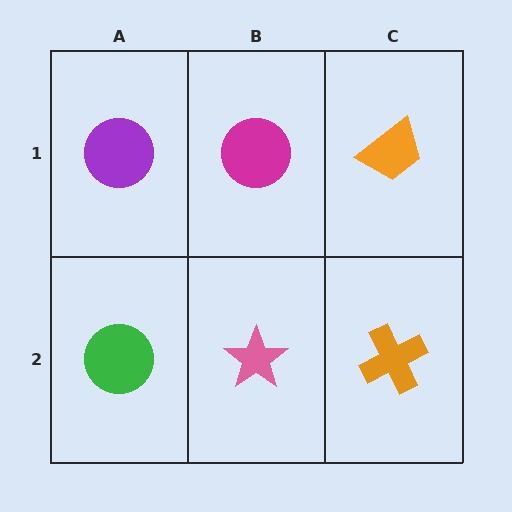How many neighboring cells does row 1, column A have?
2.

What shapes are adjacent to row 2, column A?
A purple circle (row 1, column A), a pink star (row 2, column B).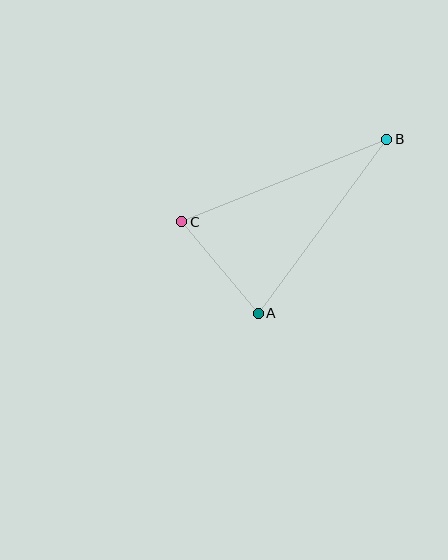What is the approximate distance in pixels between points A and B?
The distance between A and B is approximately 217 pixels.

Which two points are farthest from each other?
Points B and C are farthest from each other.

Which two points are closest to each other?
Points A and C are closest to each other.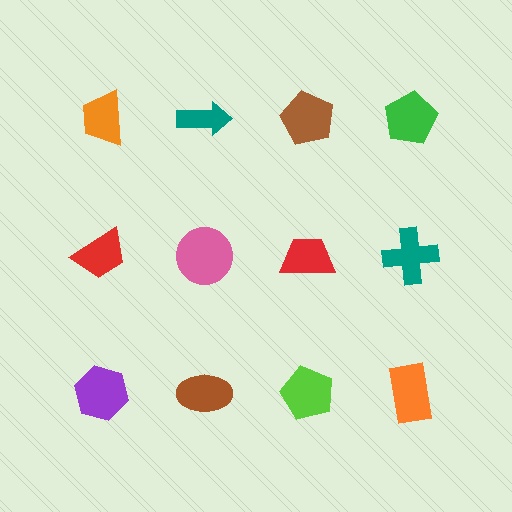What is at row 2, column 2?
A pink circle.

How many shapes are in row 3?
4 shapes.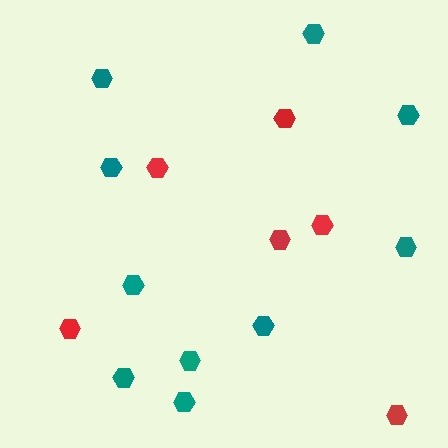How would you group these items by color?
There are 2 groups: one group of teal hexagons (10) and one group of red hexagons (6).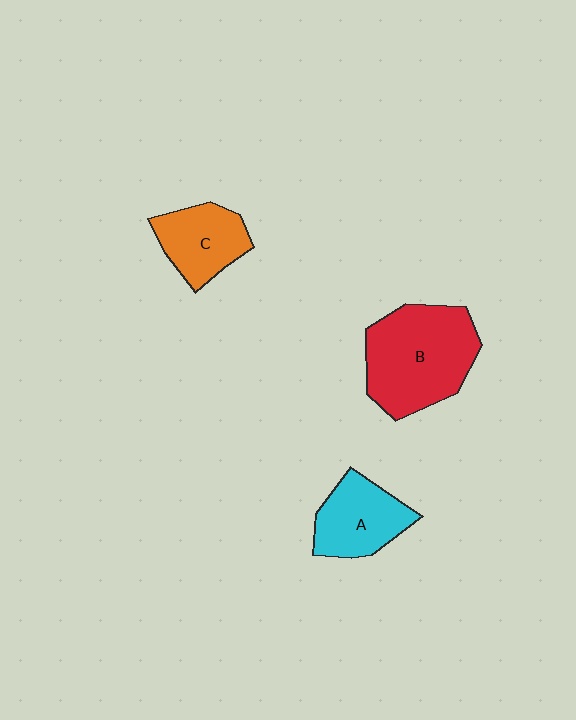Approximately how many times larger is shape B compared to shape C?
Approximately 1.8 times.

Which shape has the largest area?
Shape B (red).